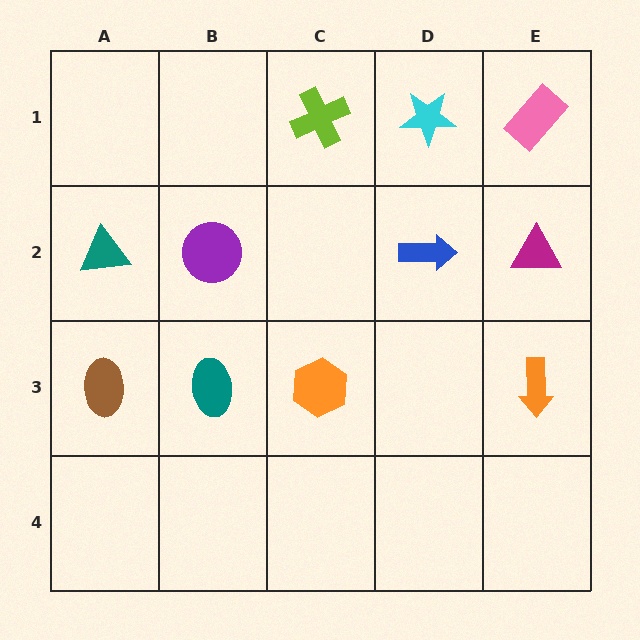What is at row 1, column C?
A lime cross.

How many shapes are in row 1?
3 shapes.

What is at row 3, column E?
An orange arrow.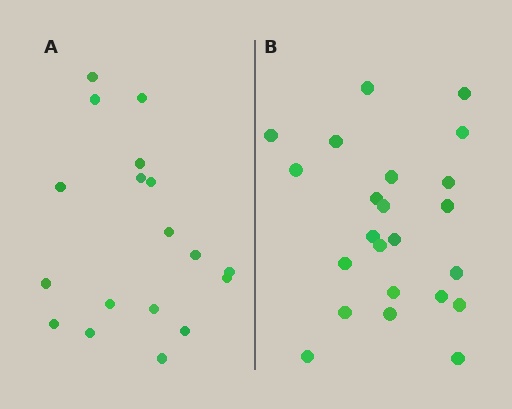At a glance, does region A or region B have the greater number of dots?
Region B (the right region) has more dots.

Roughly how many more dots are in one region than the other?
Region B has about 5 more dots than region A.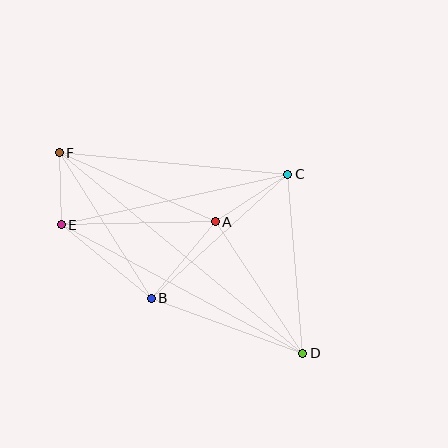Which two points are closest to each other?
Points E and F are closest to each other.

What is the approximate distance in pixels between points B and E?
The distance between B and E is approximately 116 pixels.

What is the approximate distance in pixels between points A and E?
The distance between A and E is approximately 154 pixels.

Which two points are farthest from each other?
Points D and F are farthest from each other.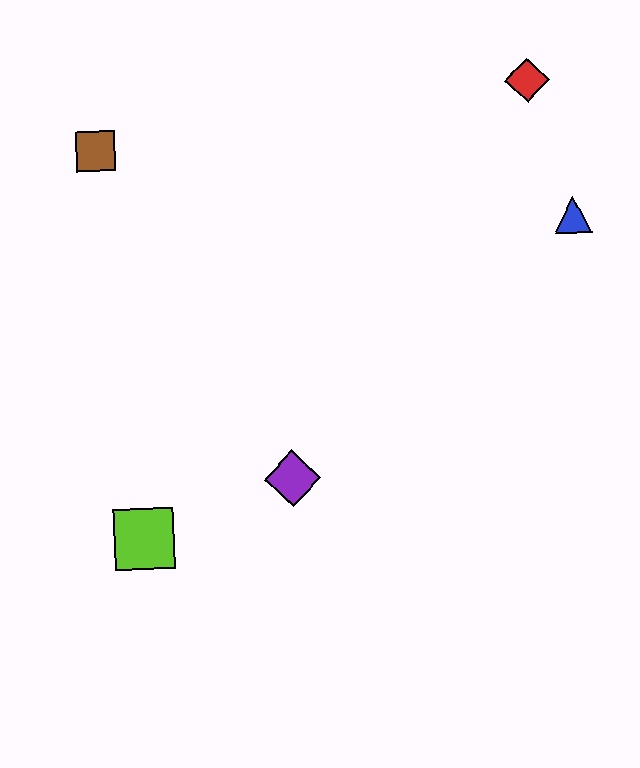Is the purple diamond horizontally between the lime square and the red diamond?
Yes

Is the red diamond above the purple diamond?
Yes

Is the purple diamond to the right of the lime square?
Yes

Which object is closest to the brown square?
The purple diamond is closest to the brown square.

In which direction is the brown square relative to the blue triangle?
The brown square is to the left of the blue triangle.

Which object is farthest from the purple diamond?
The red diamond is farthest from the purple diamond.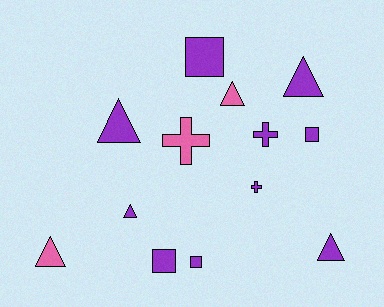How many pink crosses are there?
There is 1 pink cross.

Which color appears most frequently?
Purple, with 10 objects.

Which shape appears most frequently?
Triangle, with 6 objects.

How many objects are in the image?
There are 13 objects.